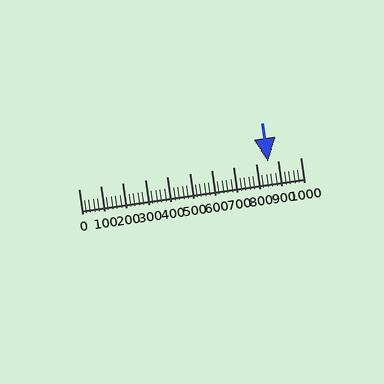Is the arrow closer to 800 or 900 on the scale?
The arrow is closer to 900.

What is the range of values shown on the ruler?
The ruler shows values from 0 to 1000.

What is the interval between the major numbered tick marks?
The major tick marks are spaced 100 units apart.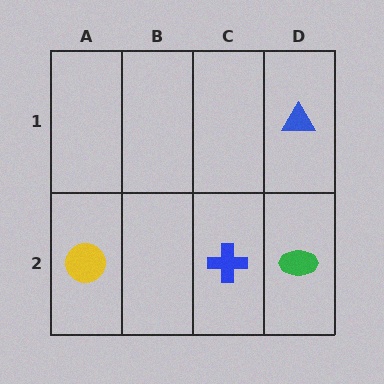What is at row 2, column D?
A green ellipse.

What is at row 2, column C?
A blue cross.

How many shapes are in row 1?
1 shape.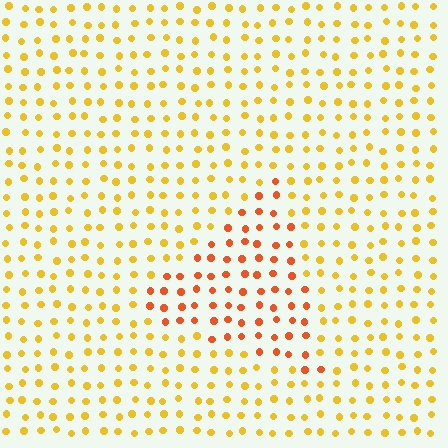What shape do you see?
I see a triangle.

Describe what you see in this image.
The image is filled with small yellow elements in a uniform arrangement. A triangle-shaped region is visible where the elements are tinted to a slightly different hue, forming a subtle color boundary.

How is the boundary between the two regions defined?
The boundary is defined purely by a slight shift in hue (about 33 degrees). Spacing, size, and orientation are identical on both sides.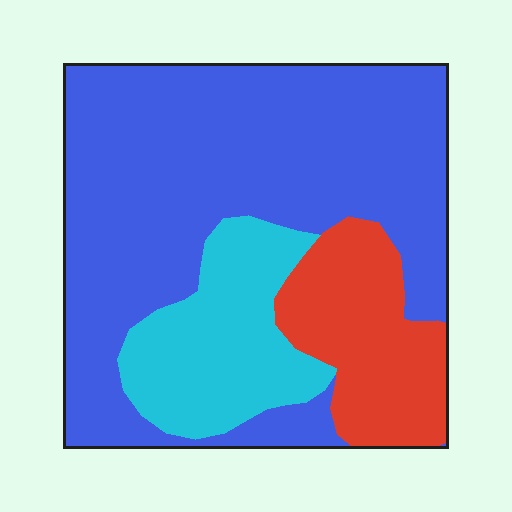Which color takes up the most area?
Blue, at roughly 65%.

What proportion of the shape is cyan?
Cyan covers about 20% of the shape.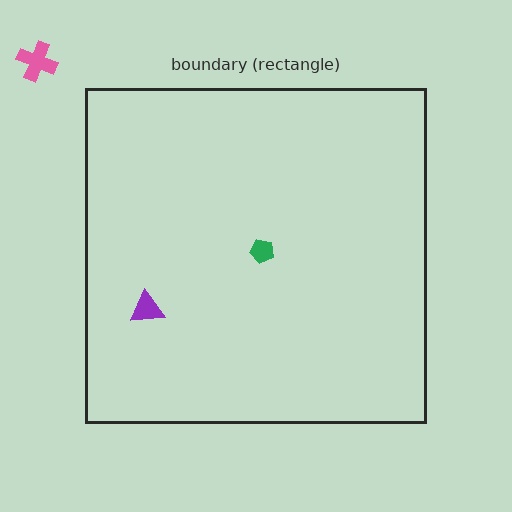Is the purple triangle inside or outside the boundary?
Inside.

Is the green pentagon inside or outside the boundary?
Inside.